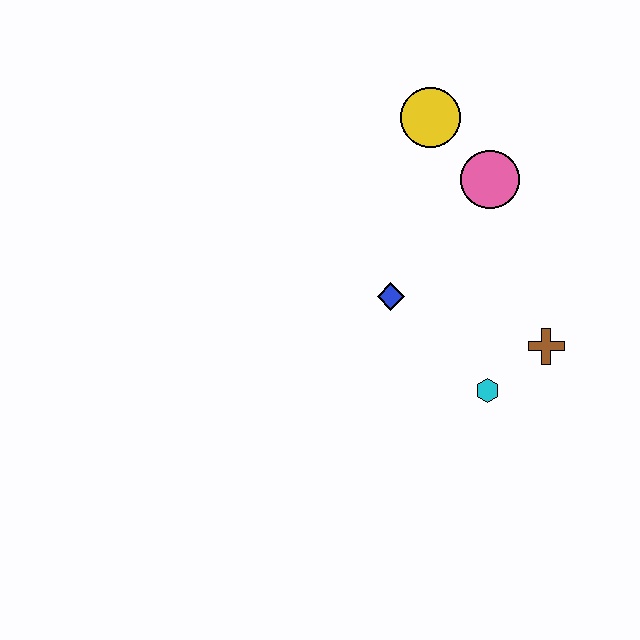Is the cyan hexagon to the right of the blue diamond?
Yes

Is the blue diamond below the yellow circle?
Yes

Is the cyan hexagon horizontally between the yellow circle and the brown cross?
Yes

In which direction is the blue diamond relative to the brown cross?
The blue diamond is to the left of the brown cross.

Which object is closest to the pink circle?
The yellow circle is closest to the pink circle.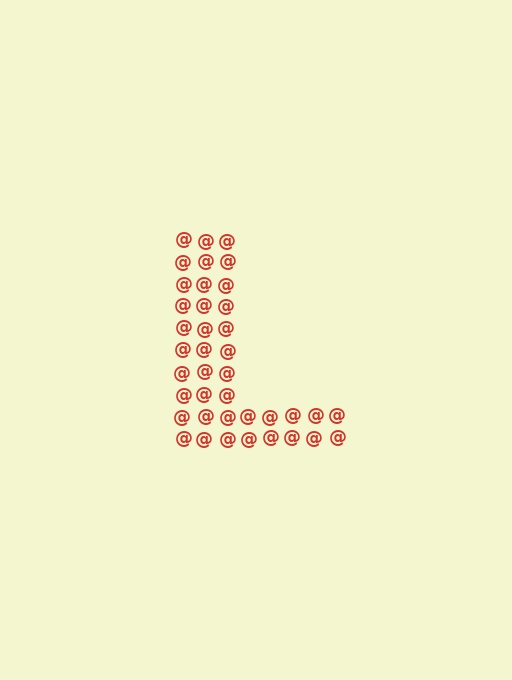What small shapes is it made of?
It is made of small at signs.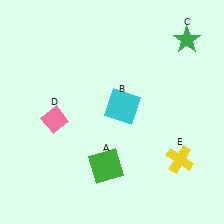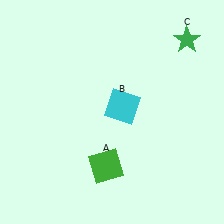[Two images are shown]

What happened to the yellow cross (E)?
The yellow cross (E) was removed in Image 2. It was in the bottom-right area of Image 1.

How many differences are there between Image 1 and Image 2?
There are 2 differences between the two images.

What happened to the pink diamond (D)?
The pink diamond (D) was removed in Image 2. It was in the bottom-left area of Image 1.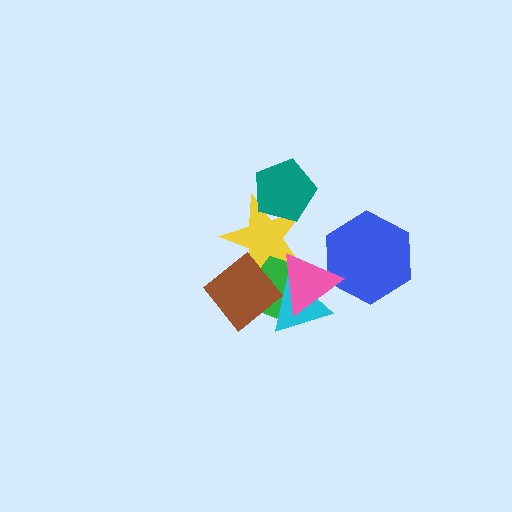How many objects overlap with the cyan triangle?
2 objects overlap with the cyan triangle.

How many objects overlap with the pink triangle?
4 objects overlap with the pink triangle.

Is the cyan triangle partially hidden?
Yes, it is partially covered by another shape.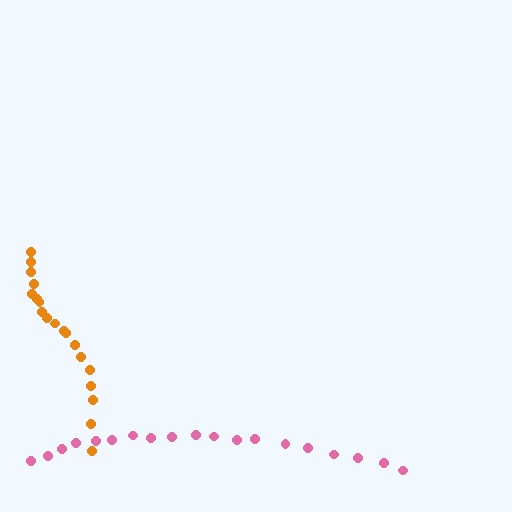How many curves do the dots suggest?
There are 2 distinct paths.